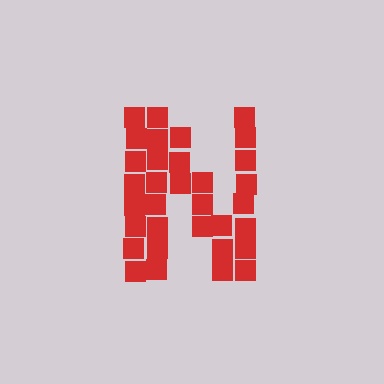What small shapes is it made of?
It is made of small squares.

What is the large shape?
The large shape is the letter N.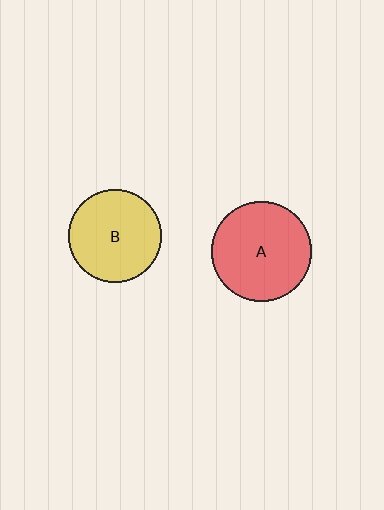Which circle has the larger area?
Circle A (red).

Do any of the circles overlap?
No, none of the circles overlap.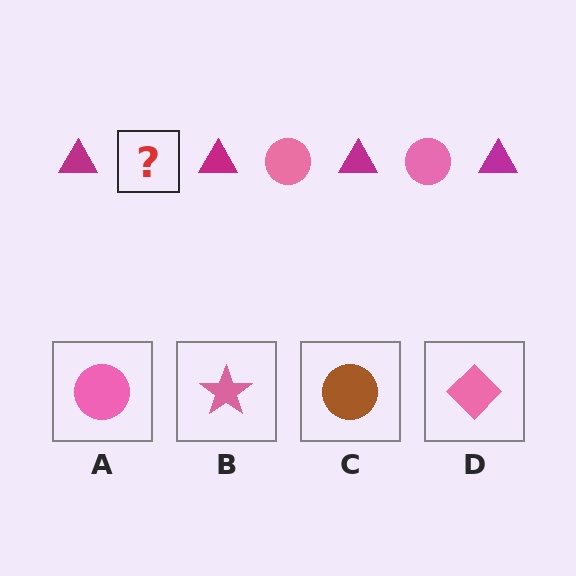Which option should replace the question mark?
Option A.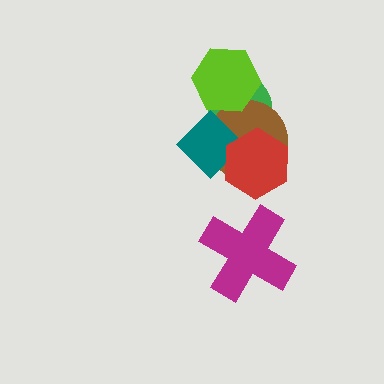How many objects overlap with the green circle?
4 objects overlap with the green circle.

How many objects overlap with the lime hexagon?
2 objects overlap with the lime hexagon.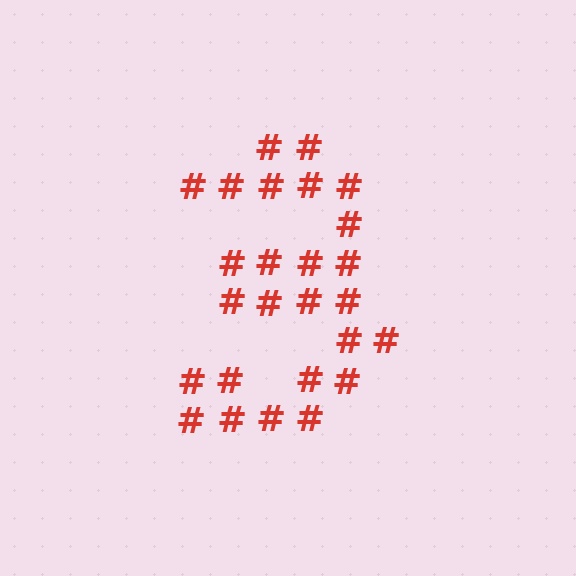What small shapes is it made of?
It is made of small hash symbols.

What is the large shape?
The large shape is the digit 3.